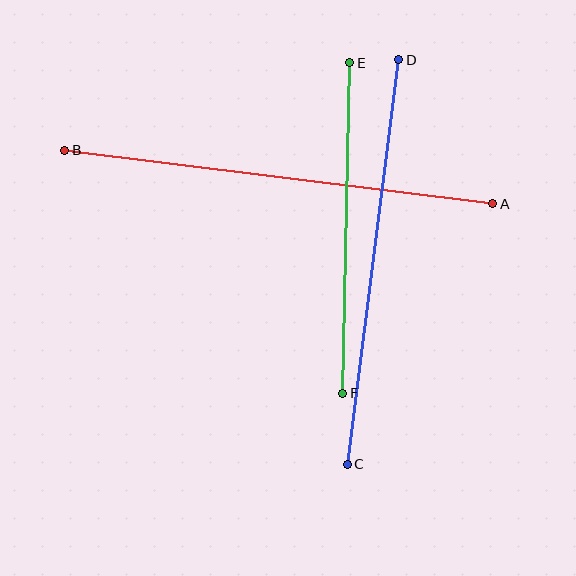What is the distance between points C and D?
The distance is approximately 408 pixels.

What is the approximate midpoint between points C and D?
The midpoint is at approximately (373, 262) pixels.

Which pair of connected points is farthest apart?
Points A and B are farthest apart.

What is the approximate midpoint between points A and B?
The midpoint is at approximately (279, 177) pixels.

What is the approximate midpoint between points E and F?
The midpoint is at approximately (346, 228) pixels.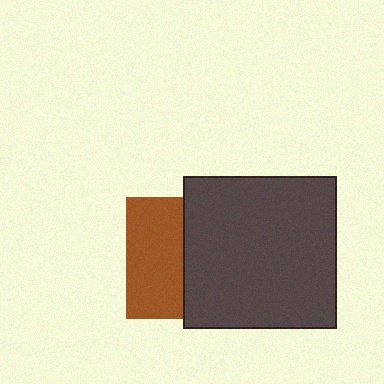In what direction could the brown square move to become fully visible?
The brown square could move left. That would shift it out from behind the dark gray square entirely.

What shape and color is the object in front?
The object in front is a dark gray square.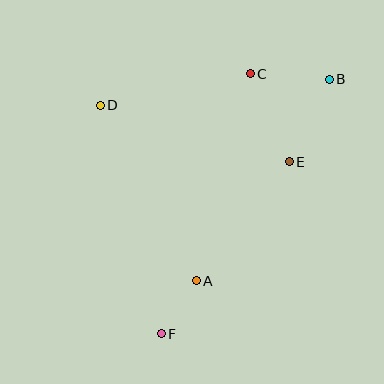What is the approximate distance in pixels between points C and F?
The distance between C and F is approximately 275 pixels.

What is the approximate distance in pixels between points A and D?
The distance between A and D is approximately 200 pixels.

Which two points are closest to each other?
Points A and F are closest to each other.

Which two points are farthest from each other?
Points B and F are farthest from each other.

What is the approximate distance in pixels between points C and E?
The distance between C and E is approximately 96 pixels.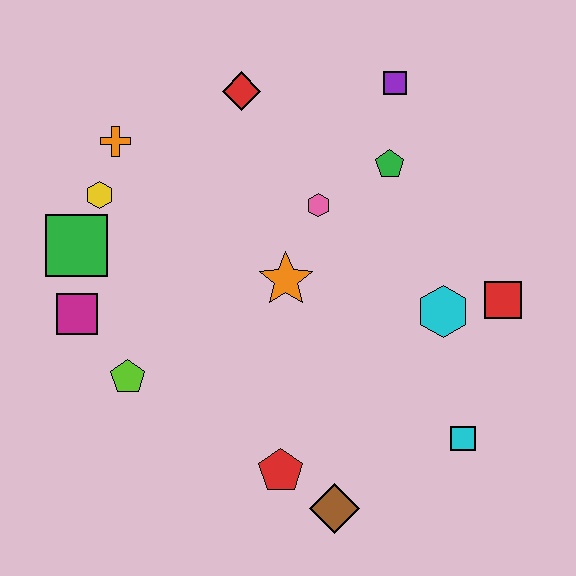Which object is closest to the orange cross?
The yellow hexagon is closest to the orange cross.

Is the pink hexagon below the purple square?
Yes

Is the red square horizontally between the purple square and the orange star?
No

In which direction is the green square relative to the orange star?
The green square is to the left of the orange star.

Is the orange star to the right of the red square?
No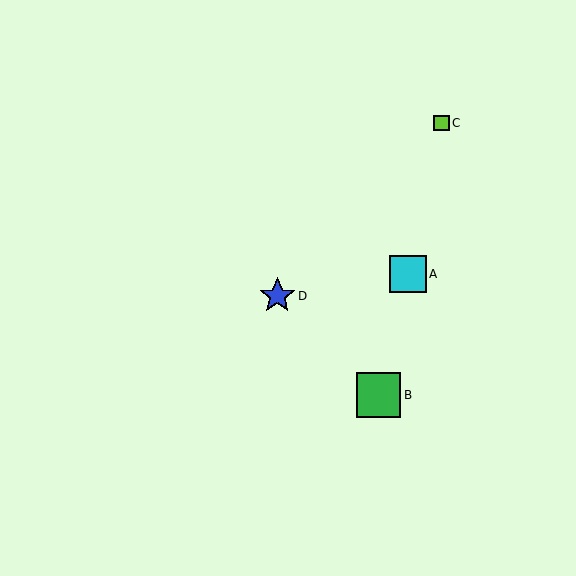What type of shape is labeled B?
Shape B is a green square.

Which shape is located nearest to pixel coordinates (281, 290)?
The blue star (labeled D) at (277, 296) is nearest to that location.